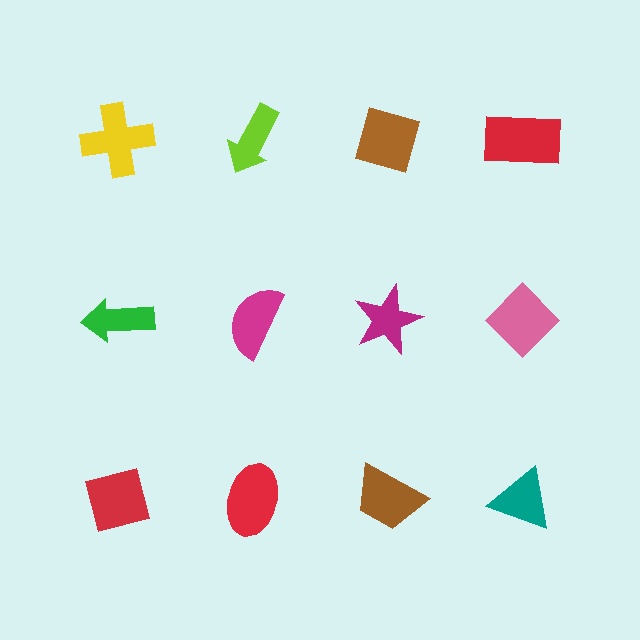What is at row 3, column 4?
A teal triangle.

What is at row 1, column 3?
A brown diamond.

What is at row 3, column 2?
A red ellipse.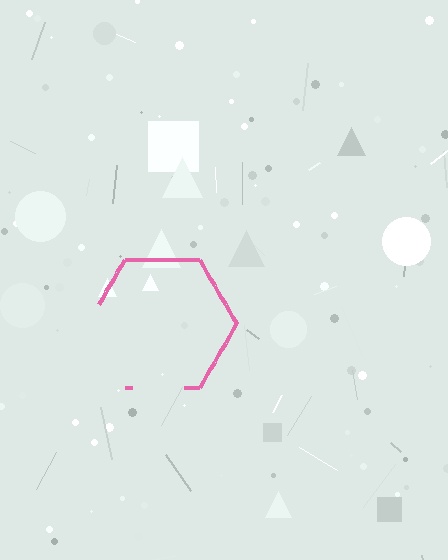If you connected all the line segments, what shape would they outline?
They would outline a hexagon.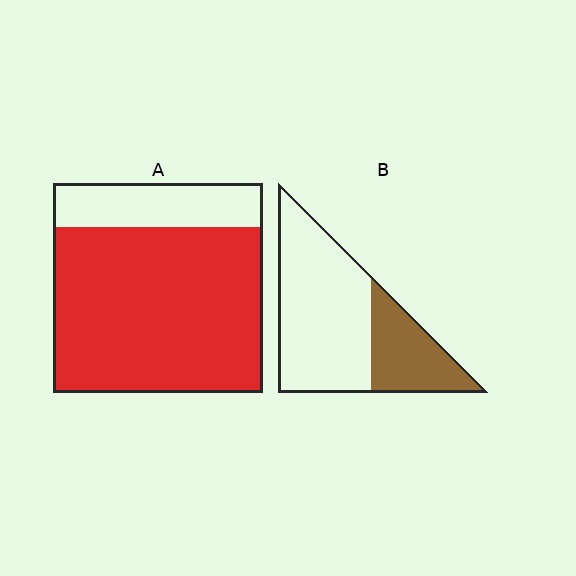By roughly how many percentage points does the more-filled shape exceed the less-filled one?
By roughly 50 percentage points (A over B).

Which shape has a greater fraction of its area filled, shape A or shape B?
Shape A.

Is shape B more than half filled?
No.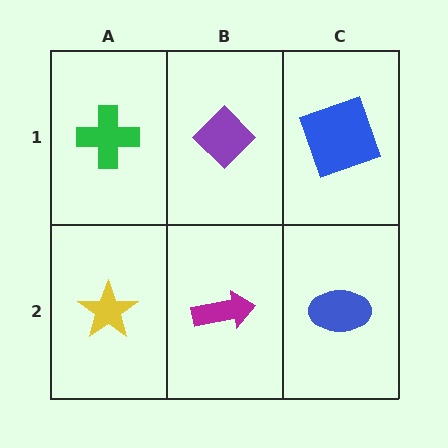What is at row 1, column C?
A blue square.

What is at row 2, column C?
A blue ellipse.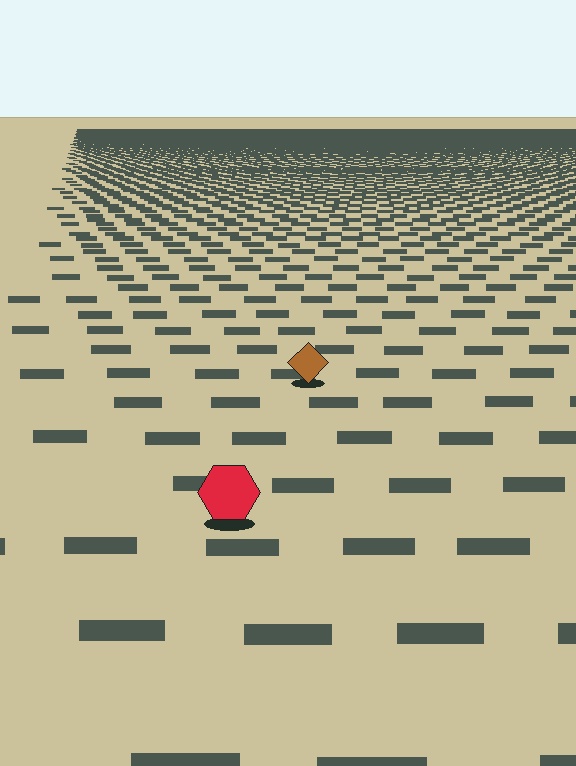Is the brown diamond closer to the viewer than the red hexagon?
No. The red hexagon is closer — you can tell from the texture gradient: the ground texture is coarser near it.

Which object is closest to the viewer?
The red hexagon is closest. The texture marks near it are larger and more spread out.